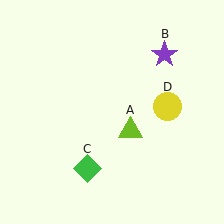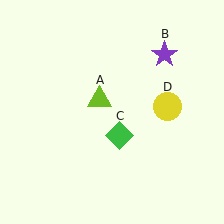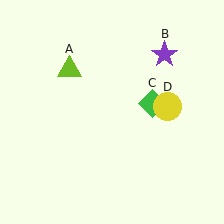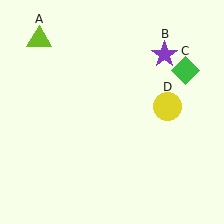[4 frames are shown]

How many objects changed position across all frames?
2 objects changed position: lime triangle (object A), green diamond (object C).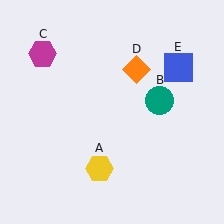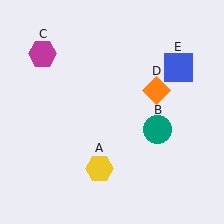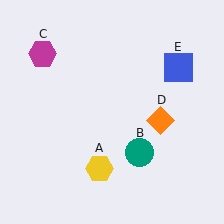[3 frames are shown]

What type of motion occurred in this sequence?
The teal circle (object B), orange diamond (object D) rotated clockwise around the center of the scene.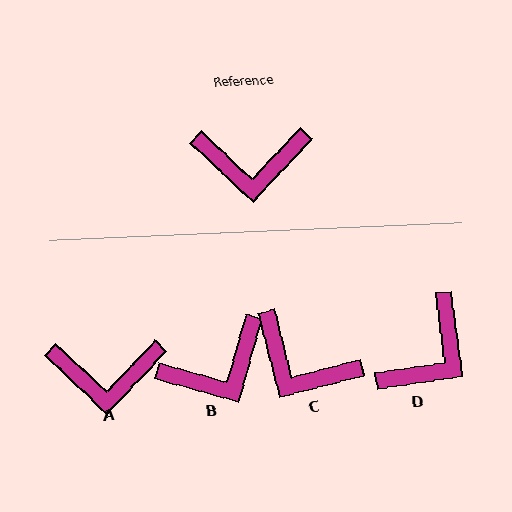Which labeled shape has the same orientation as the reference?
A.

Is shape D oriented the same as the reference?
No, it is off by about 51 degrees.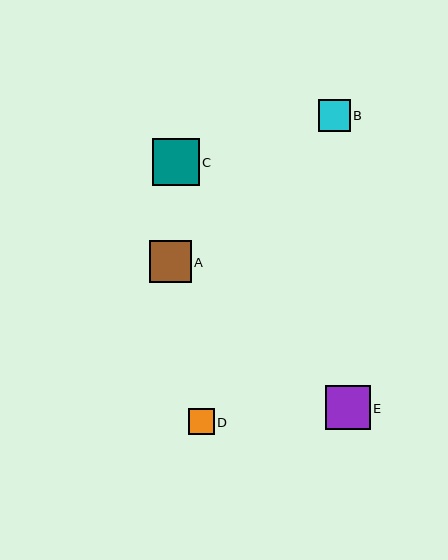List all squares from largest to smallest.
From largest to smallest: C, E, A, B, D.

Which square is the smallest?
Square D is the smallest with a size of approximately 26 pixels.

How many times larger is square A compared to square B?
Square A is approximately 1.3 times the size of square B.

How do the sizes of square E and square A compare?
Square E and square A are approximately the same size.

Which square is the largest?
Square C is the largest with a size of approximately 46 pixels.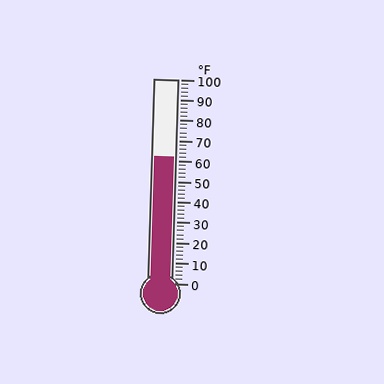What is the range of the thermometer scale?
The thermometer scale ranges from 0°F to 100°F.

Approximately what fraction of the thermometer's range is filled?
The thermometer is filled to approximately 60% of its range.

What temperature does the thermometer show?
The thermometer shows approximately 62°F.